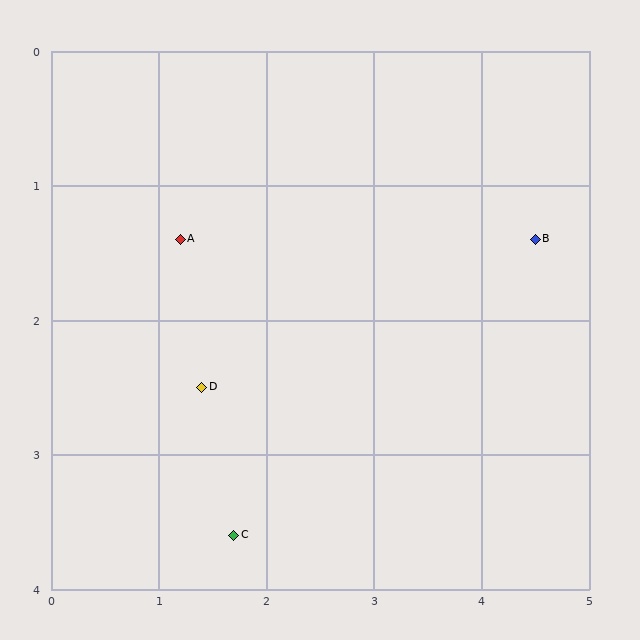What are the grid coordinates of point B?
Point B is at approximately (4.5, 1.4).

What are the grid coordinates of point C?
Point C is at approximately (1.7, 3.6).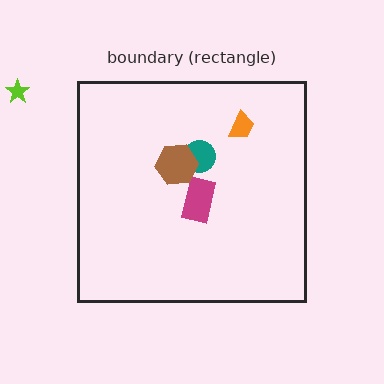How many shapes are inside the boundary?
4 inside, 1 outside.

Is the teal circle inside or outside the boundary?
Inside.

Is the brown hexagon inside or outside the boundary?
Inside.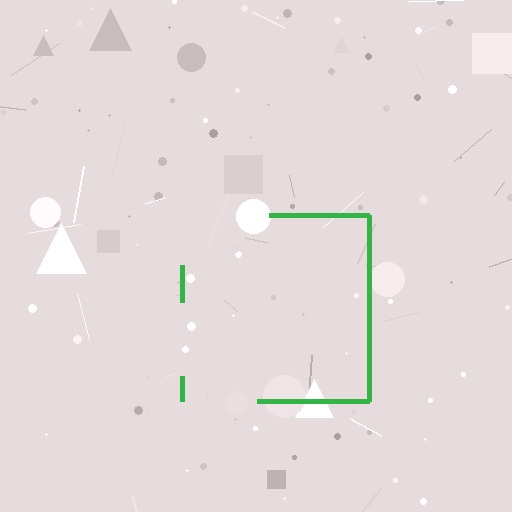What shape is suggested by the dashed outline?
The dashed outline suggests a square.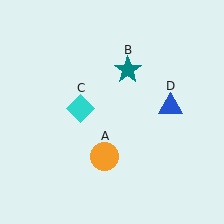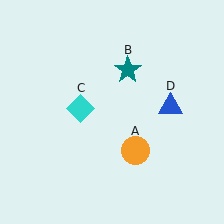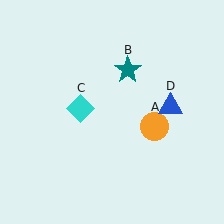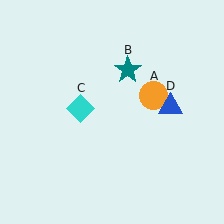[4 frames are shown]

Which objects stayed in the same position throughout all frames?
Teal star (object B) and cyan diamond (object C) and blue triangle (object D) remained stationary.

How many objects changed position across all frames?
1 object changed position: orange circle (object A).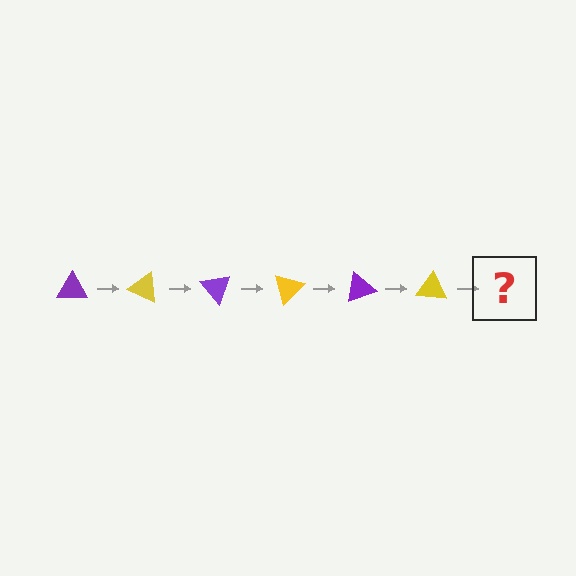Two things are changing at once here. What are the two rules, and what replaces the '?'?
The two rules are that it rotates 25 degrees each step and the color cycles through purple and yellow. The '?' should be a purple triangle, rotated 150 degrees from the start.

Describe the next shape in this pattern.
It should be a purple triangle, rotated 150 degrees from the start.